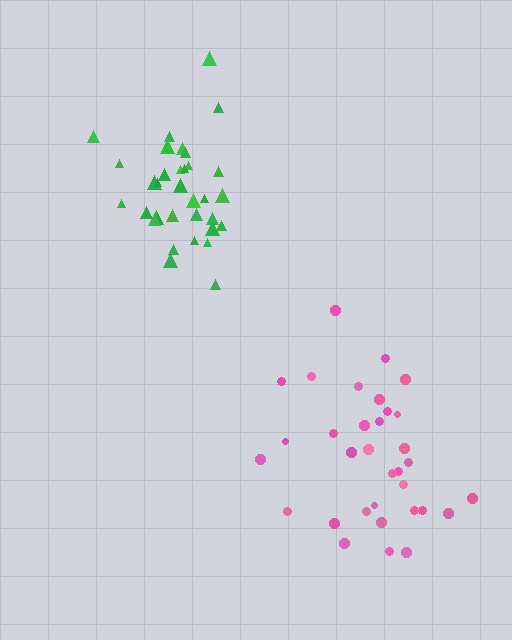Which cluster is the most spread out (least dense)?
Pink.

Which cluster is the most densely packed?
Green.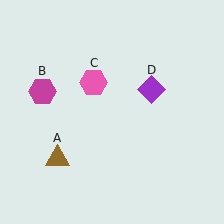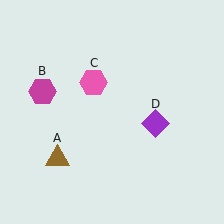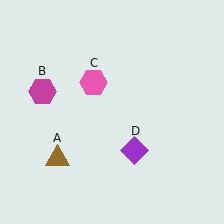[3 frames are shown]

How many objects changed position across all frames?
1 object changed position: purple diamond (object D).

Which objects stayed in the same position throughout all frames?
Brown triangle (object A) and magenta hexagon (object B) and pink hexagon (object C) remained stationary.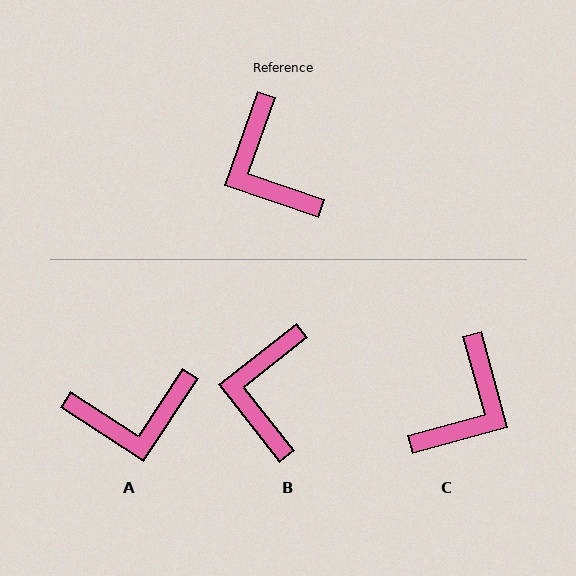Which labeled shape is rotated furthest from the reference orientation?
C, about 125 degrees away.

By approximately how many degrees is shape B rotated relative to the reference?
Approximately 33 degrees clockwise.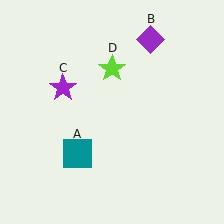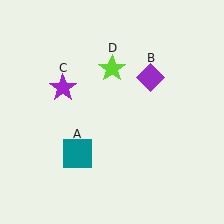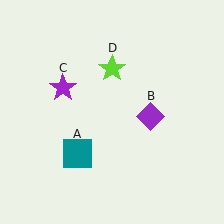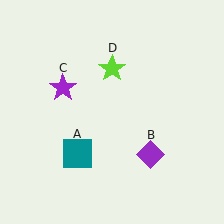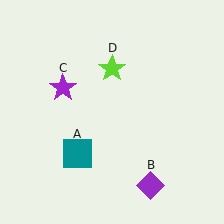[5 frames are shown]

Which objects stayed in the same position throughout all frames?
Teal square (object A) and purple star (object C) and lime star (object D) remained stationary.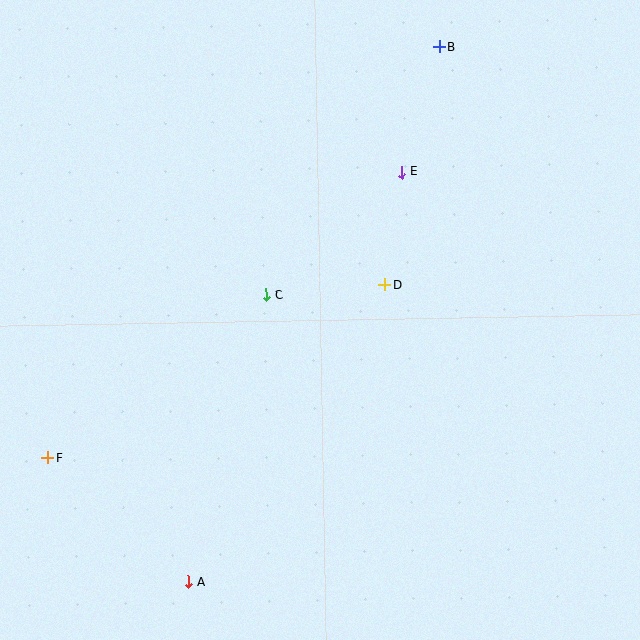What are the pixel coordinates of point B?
Point B is at (439, 46).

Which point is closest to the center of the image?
Point C at (266, 295) is closest to the center.